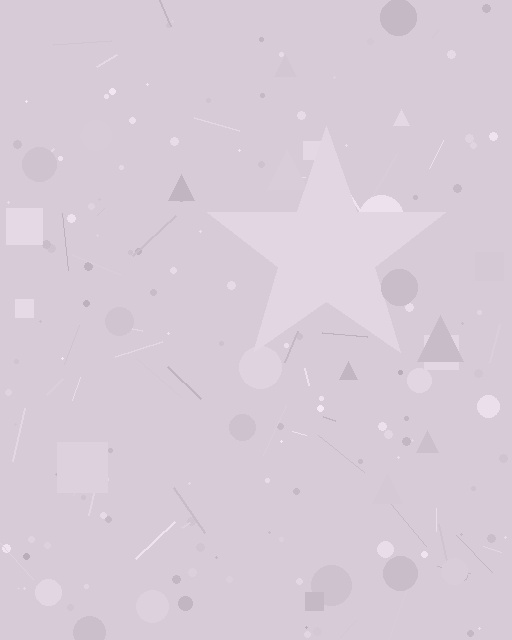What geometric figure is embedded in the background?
A star is embedded in the background.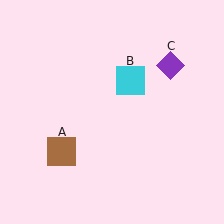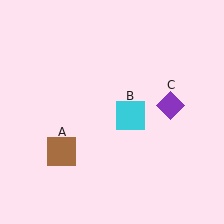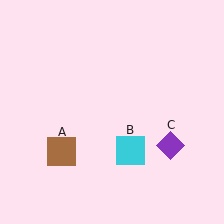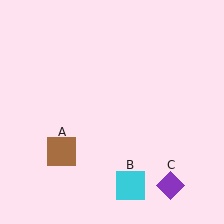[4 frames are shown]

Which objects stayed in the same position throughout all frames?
Brown square (object A) remained stationary.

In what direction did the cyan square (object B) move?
The cyan square (object B) moved down.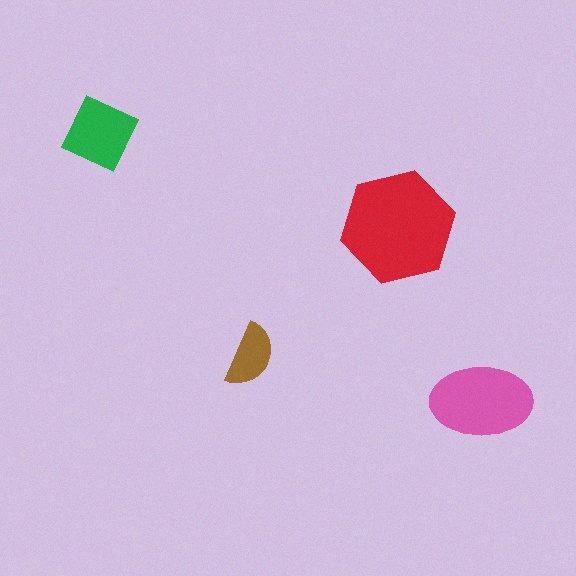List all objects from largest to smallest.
The red hexagon, the pink ellipse, the green diamond, the brown semicircle.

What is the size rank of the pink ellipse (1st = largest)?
2nd.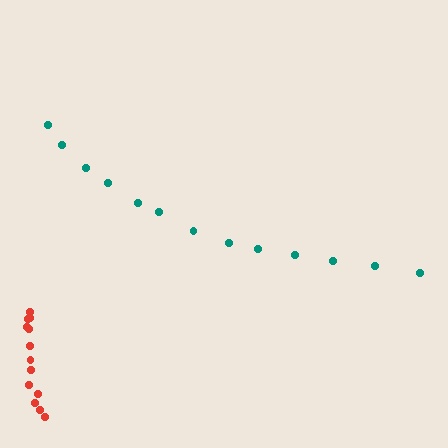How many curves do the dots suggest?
There are 2 distinct paths.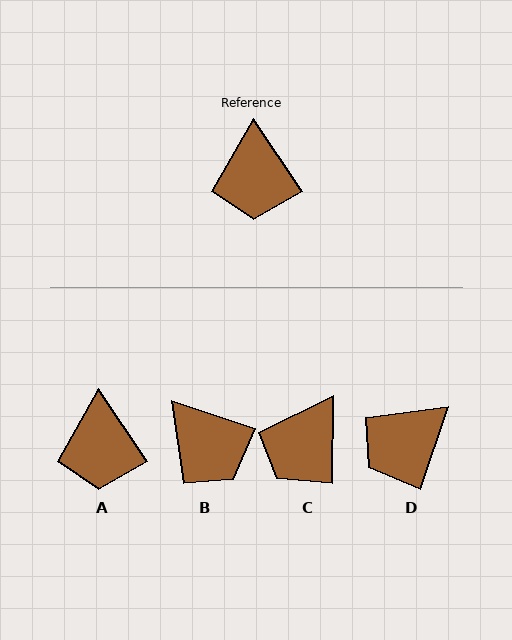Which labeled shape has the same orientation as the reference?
A.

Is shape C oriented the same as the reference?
No, it is off by about 34 degrees.